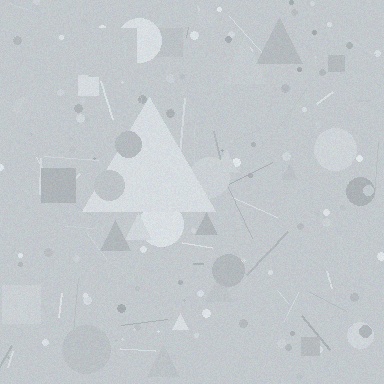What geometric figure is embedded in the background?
A triangle is embedded in the background.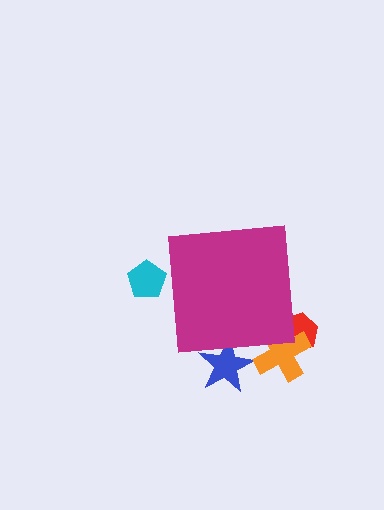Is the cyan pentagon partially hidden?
Yes, the cyan pentagon is partially hidden behind the magenta square.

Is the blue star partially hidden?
Yes, the blue star is partially hidden behind the magenta square.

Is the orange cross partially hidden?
Yes, the orange cross is partially hidden behind the magenta square.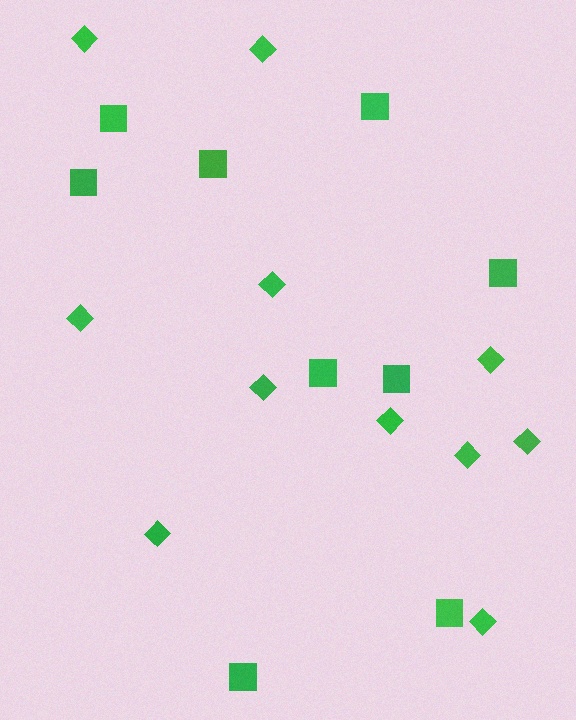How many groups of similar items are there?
There are 2 groups: one group of squares (9) and one group of diamonds (11).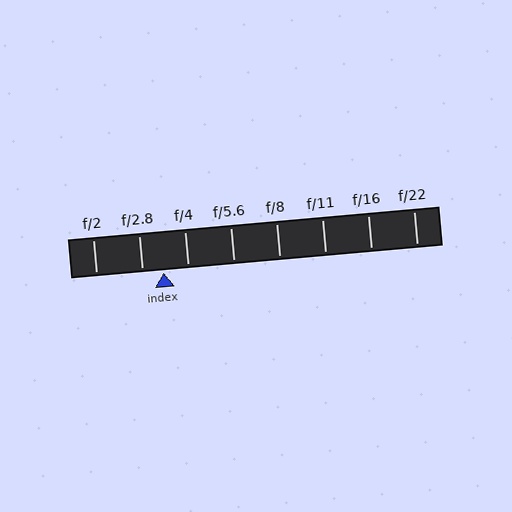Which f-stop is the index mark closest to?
The index mark is closest to f/2.8.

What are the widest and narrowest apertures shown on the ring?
The widest aperture shown is f/2 and the narrowest is f/22.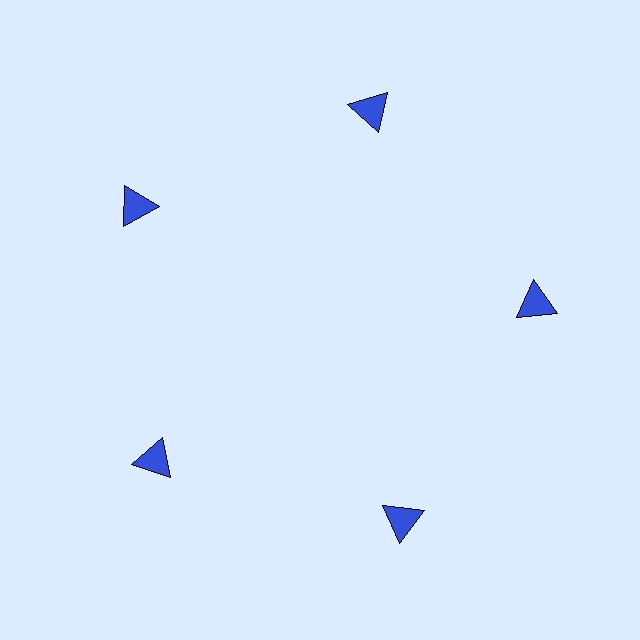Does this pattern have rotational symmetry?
Yes, this pattern has 5-fold rotational symmetry. It looks the same after rotating 72 degrees around the center.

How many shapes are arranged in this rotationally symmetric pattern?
There are 5 shapes, arranged in 5 groups of 1.